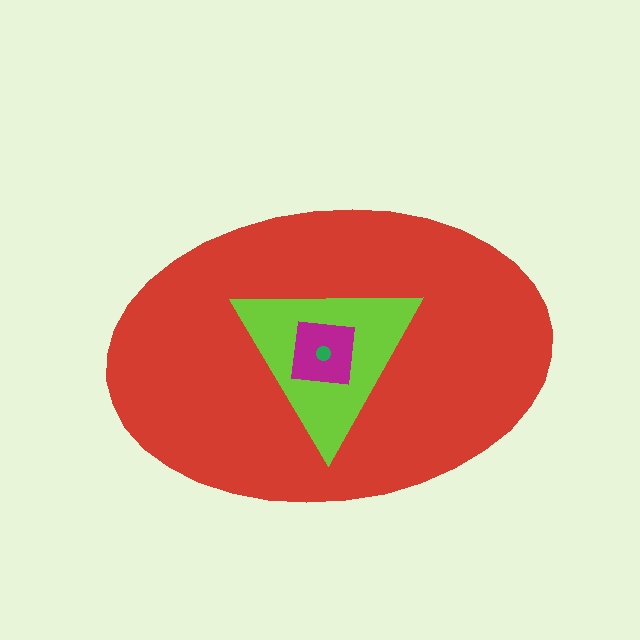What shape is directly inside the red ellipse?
The lime triangle.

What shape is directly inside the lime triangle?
The magenta square.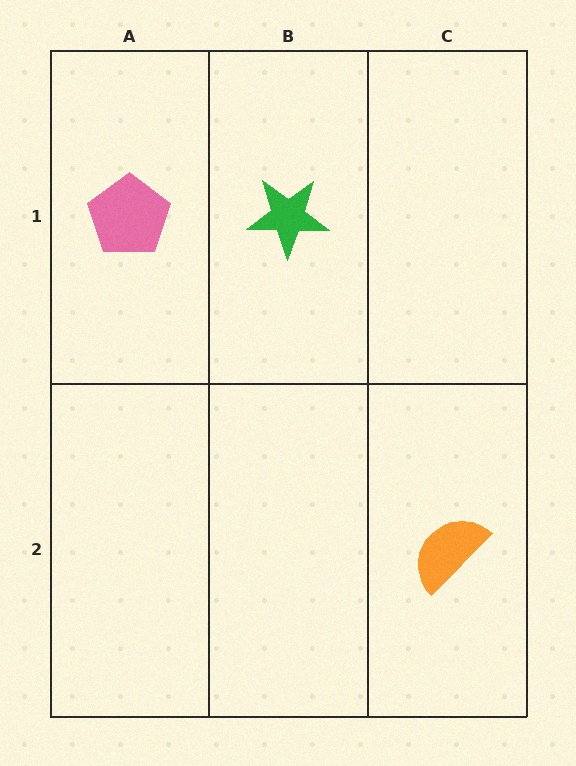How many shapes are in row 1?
2 shapes.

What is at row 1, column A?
A pink pentagon.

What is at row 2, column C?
An orange semicircle.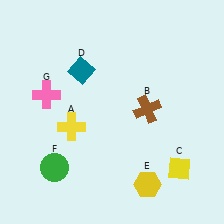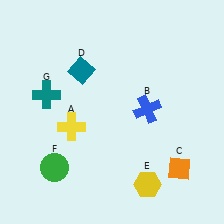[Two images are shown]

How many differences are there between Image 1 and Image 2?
There are 3 differences between the two images.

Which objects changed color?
B changed from brown to blue. C changed from yellow to orange. G changed from pink to teal.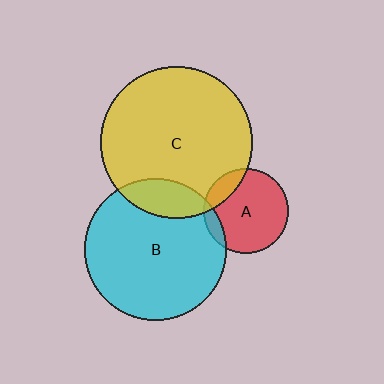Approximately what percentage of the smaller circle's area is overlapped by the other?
Approximately 15%.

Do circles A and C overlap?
Yes.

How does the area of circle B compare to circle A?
Approximately 2.8 times.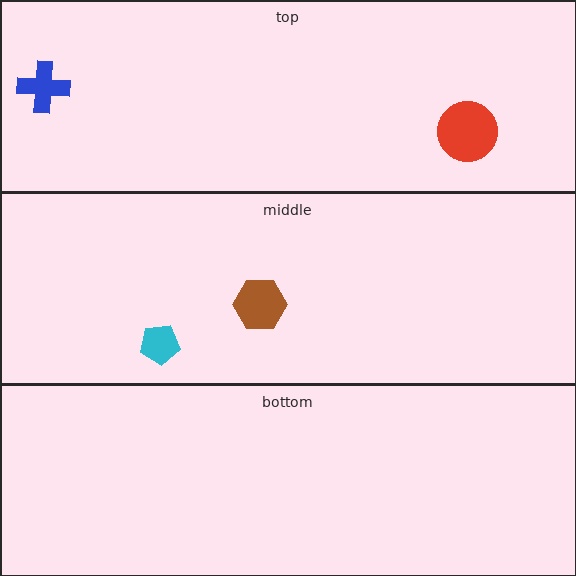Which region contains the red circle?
The top region.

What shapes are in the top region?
The blue cross, the red circle.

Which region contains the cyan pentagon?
The middle region.